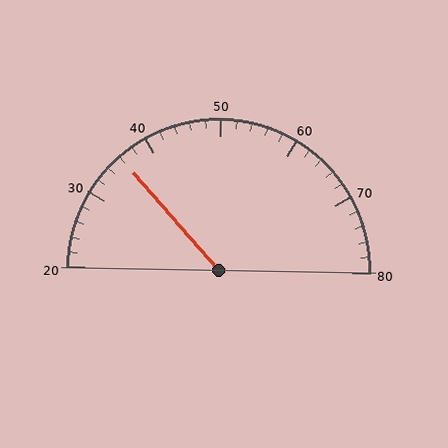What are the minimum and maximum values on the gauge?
The gauge ranges from 20 to 80.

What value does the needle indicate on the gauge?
The needle indicates approximately 36.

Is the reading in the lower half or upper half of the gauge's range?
The reading is in the lower half of the range (20 to 80).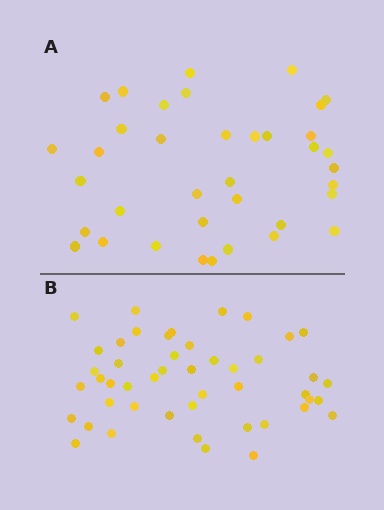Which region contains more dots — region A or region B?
Region B (the bottom region) has more dots.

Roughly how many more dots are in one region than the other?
Region B has roughly 10 or so more dots than region A.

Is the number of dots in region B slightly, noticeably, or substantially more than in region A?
Region B has noticeably more, but not dramatically so. The ratio is roughly 1.3 to 1.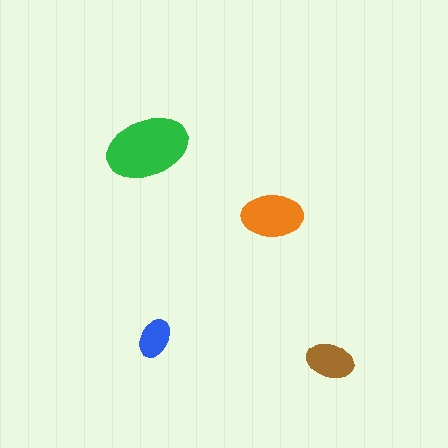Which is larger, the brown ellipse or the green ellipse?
The green one.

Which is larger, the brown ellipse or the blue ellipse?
The brown one.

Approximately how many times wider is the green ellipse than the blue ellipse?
About 2 times wider.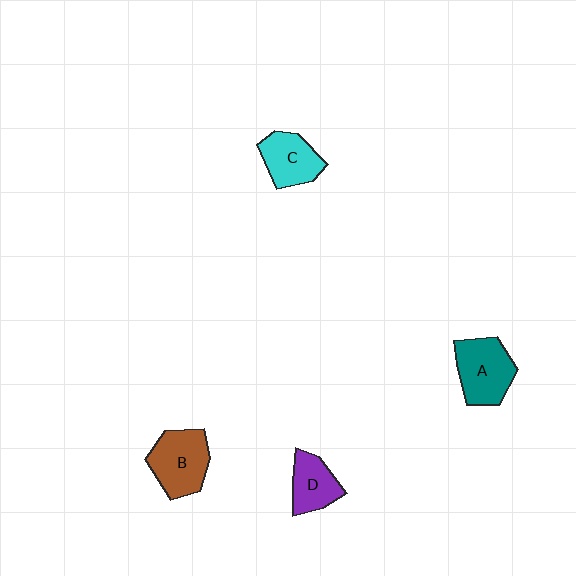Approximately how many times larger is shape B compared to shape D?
Approximately 1.4 times.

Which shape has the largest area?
Shape B (brown).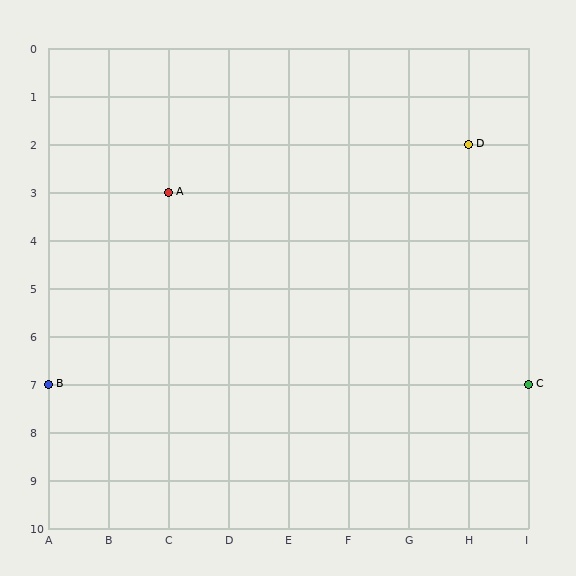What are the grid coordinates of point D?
Point D is at grid coordinates (H, 2).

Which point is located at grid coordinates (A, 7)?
Point B is at (A, 7).